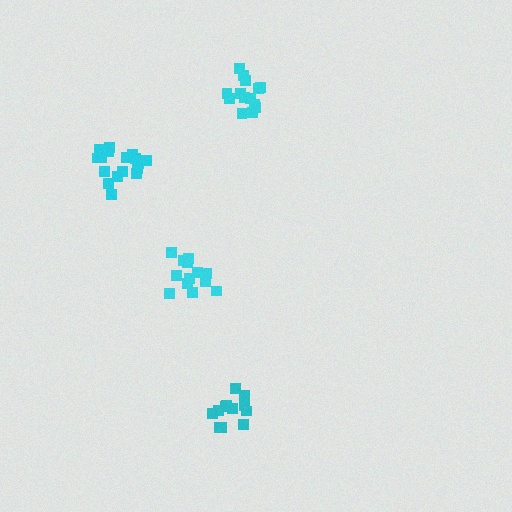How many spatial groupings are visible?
There are 4 spatial groupings.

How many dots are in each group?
Group 1: 13 dots, Group 2: 17 dots, Group 3: 12 dots, Group 4: 14 dots (56 total).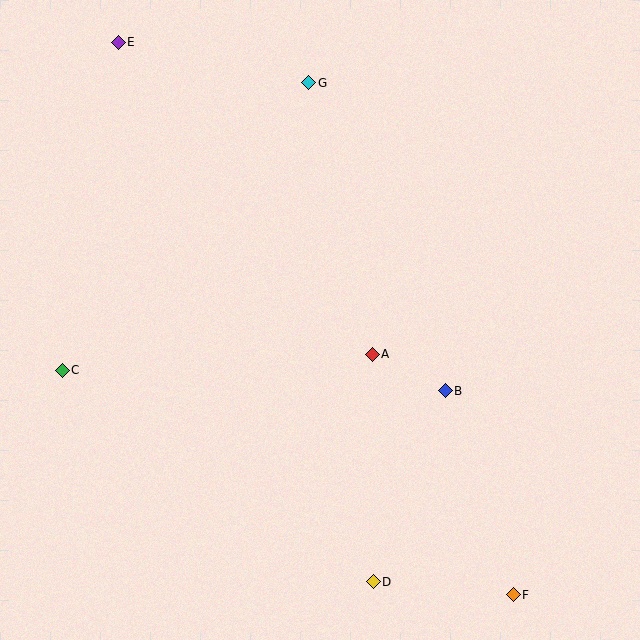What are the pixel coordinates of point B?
Point B is at (445, 391).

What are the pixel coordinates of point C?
Point C is at (62, 370).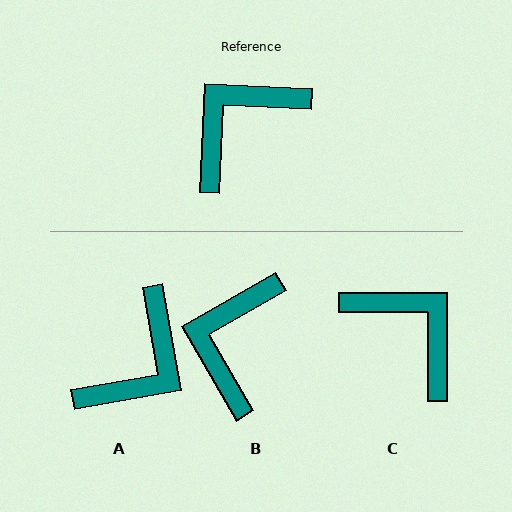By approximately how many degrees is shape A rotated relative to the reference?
Approximately 167 degrees clockwise.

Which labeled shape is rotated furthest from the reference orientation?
A, about 167 degrees away.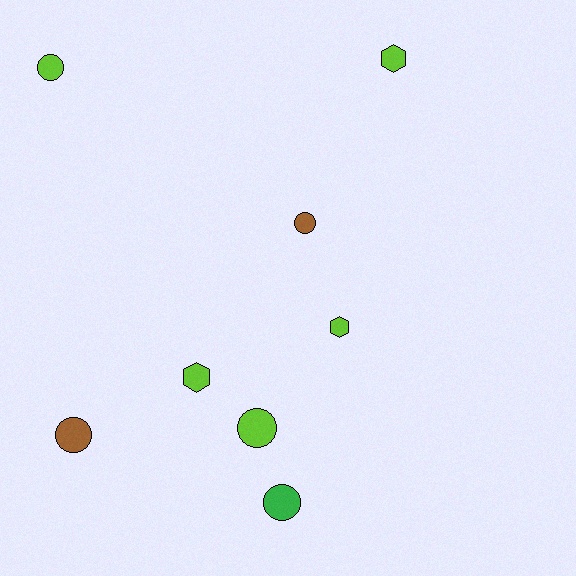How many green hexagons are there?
There are no green hexagons.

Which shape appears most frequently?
Circle, with 5 objects.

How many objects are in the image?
There are 8 objects.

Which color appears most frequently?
Lime, with 5 objects.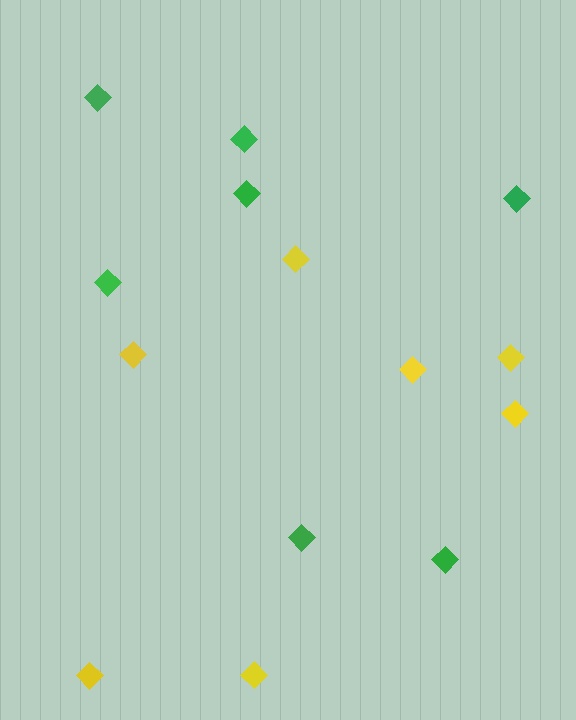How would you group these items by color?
There are 2 groups: one group of green diamonds (7) and one group of yellow diamonds (7).